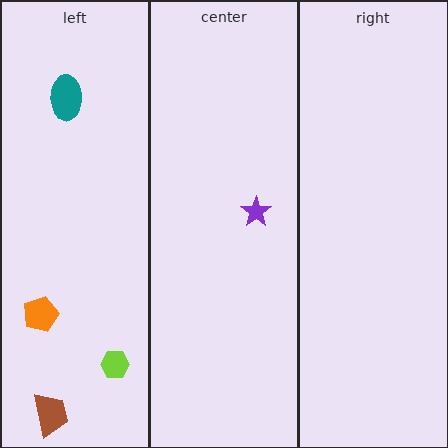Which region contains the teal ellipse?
The left region.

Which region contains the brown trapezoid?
The left region.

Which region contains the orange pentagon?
The left region.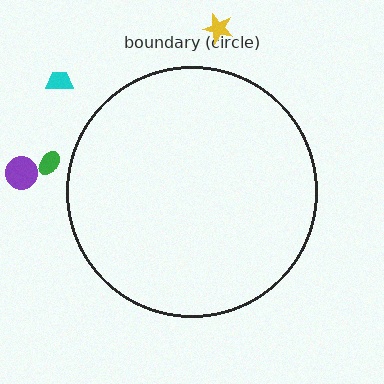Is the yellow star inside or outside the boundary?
Outside.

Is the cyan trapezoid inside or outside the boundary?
Outside.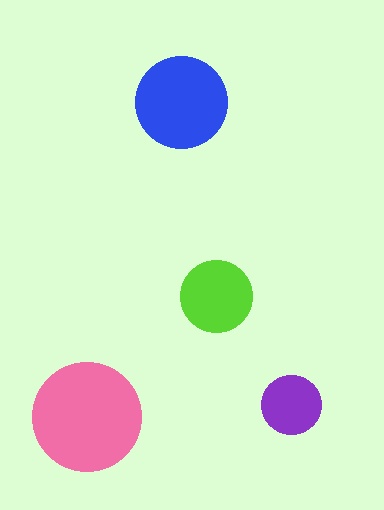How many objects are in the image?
There are 4 objects in the image.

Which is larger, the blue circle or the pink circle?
The pink one.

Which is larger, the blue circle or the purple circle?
The blue one.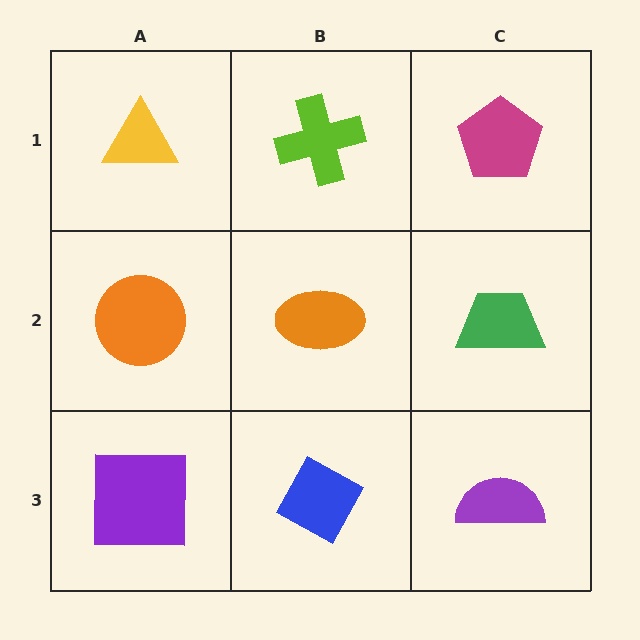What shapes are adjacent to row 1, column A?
An orange circle (row 2, column A), a lime cross (row 1, column B).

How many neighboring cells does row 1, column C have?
2.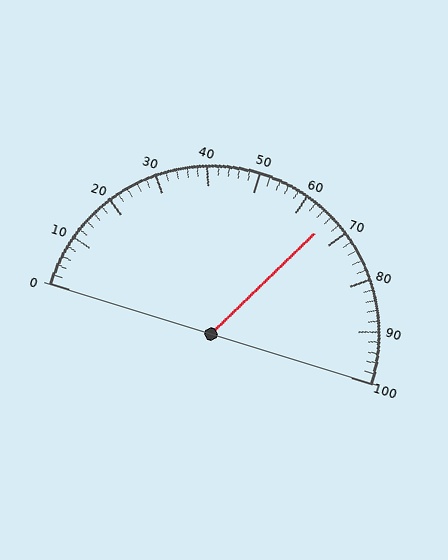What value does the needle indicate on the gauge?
The needle indicates approximately 66.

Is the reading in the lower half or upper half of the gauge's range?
The reading is in the upper half of the range (0 to 100).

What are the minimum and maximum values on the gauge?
The gauge ranges from 0 to 100.